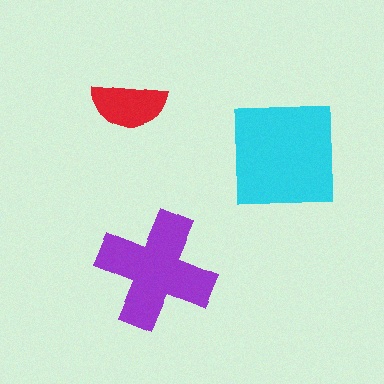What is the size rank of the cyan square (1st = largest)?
1st.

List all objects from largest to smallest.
The cyan square, the purple cross, the red semicircle.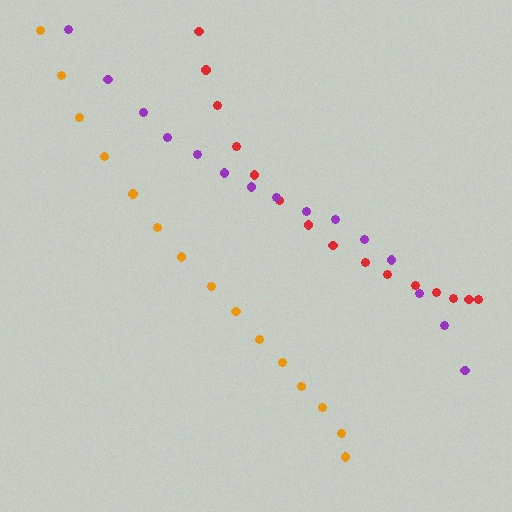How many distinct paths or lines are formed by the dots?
There are 3 distinct paths.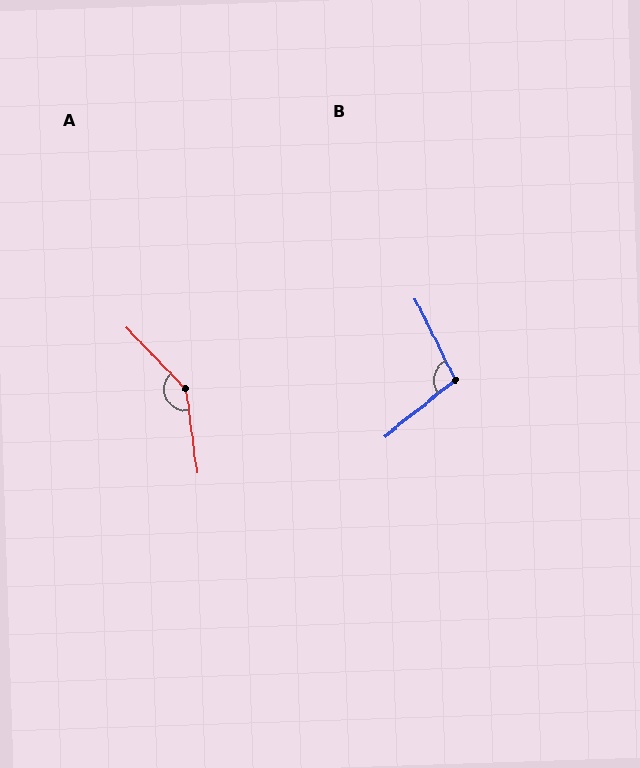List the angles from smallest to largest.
B (103°), A (143°).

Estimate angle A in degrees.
Approximately 143 degrees.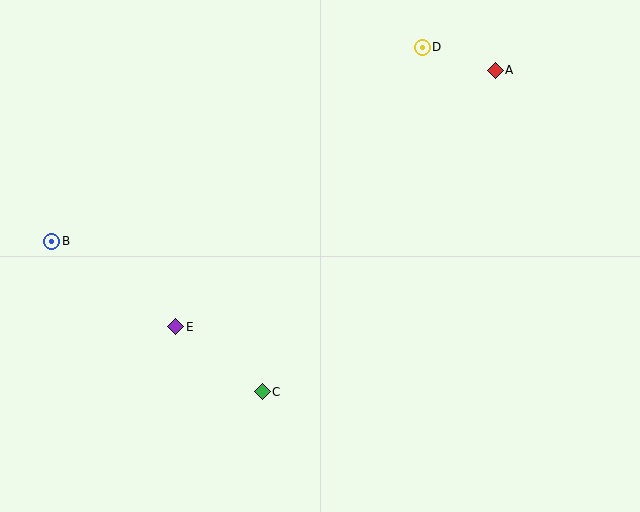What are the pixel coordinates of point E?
Point E is at (176, 327).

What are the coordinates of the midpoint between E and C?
The midpoint between E and C is at (219, 359).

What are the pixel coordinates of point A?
Point A is at (495, 70).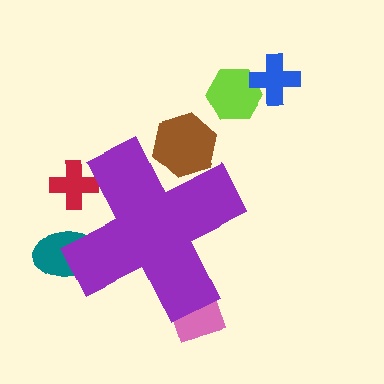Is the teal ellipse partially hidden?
Yes, the teal ellipse is partially hidden behind the purple cross.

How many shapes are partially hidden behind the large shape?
4 shapes are partially hidden.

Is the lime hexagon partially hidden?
No, the lime hexagon is fully visible.